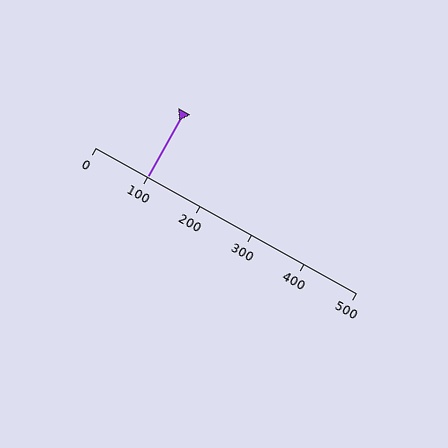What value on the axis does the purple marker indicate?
The marker indicates approximately 100.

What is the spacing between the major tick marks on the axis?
The major ticks are spaced 100 apart.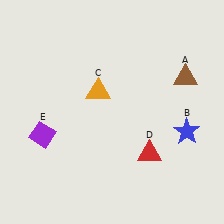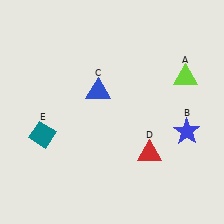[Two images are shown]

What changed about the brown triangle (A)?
In Image 1, A is brown. In Image 2, it changed to lime.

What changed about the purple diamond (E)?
In Image 1, E is purple. In Image 2, it changed to teal.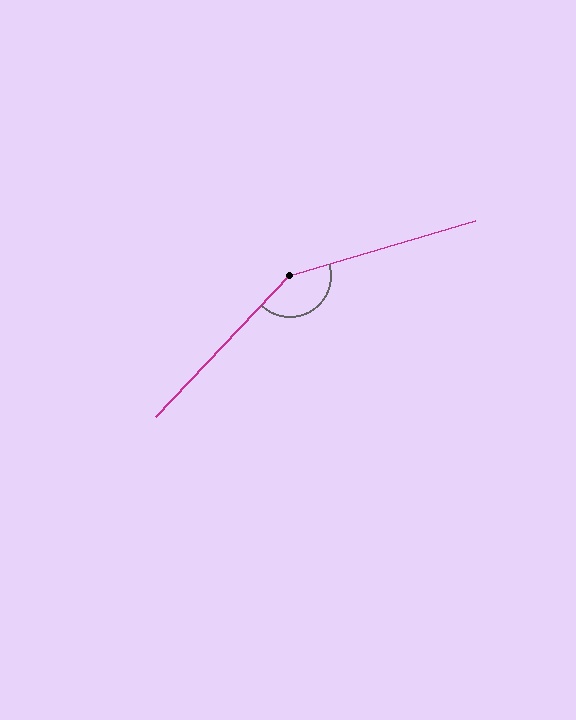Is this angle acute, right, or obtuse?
It is obtuse.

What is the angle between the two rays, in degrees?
Approximately 150 degrees.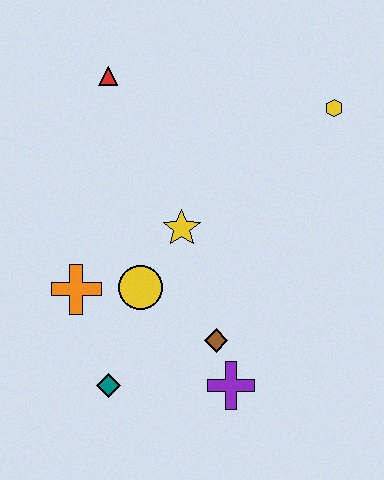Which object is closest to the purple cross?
The brown diamond is closest to the purple cross.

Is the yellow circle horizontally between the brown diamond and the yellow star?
No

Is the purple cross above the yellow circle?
No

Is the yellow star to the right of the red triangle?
Yes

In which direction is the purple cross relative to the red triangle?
The purple cross is below the red triangle.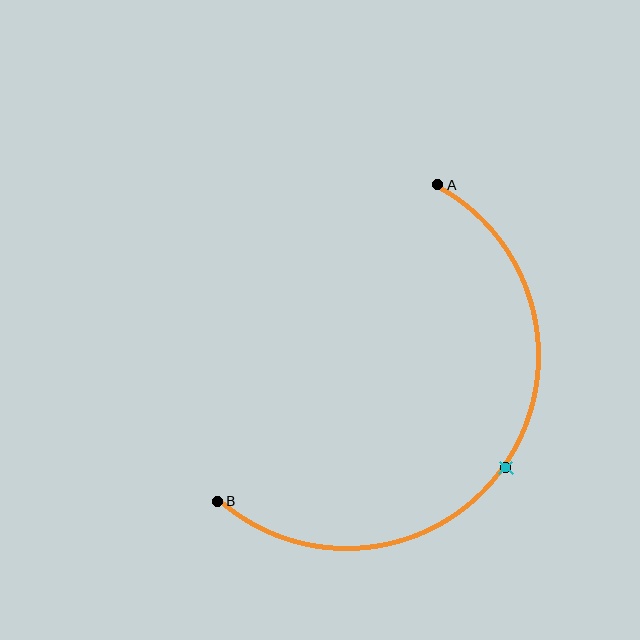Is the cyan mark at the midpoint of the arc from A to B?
Yes. The cyan mark lies on the arc at equal arc-length from both A and B — it is the arc midpoint.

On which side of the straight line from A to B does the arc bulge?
The arc bulges below and to the right of the straight line connecting A and B.